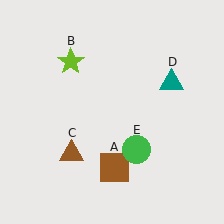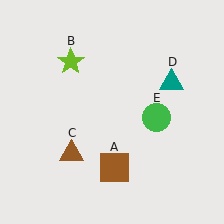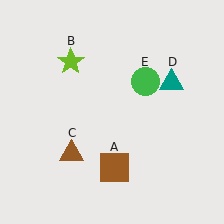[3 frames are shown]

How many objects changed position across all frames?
1 object changed position: green circle (object E).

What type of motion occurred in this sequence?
The green circle (object E) rotated counterclockwise around the center of the scene.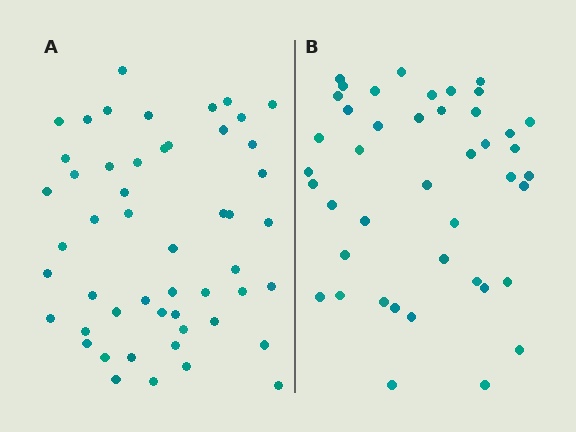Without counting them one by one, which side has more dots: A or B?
Region A (the left region) has more dots.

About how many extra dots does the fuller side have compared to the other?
Region A has roughly 8 or so more dots than region B.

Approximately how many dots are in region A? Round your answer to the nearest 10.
About 50 dots. (The exact count is 51, which rounds to 50.)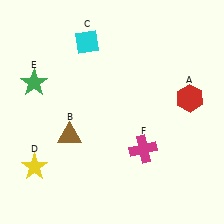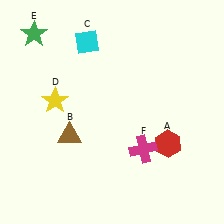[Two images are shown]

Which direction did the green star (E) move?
The green star (E) moved up.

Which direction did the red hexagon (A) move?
The red hexagon (A) moved down.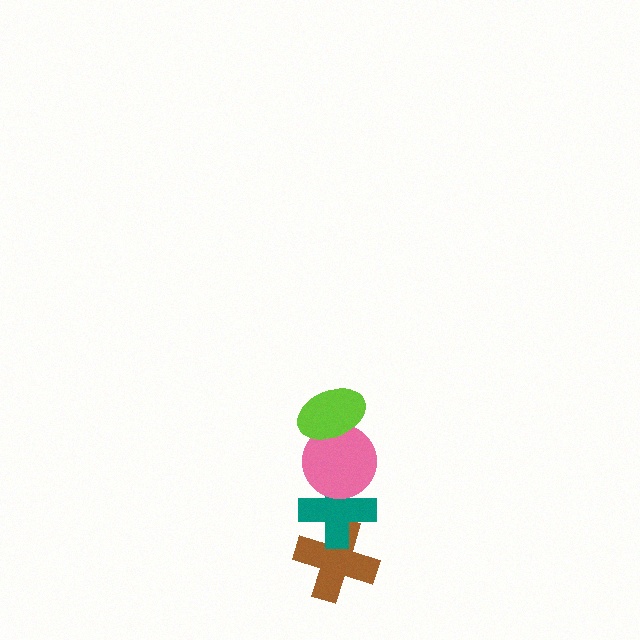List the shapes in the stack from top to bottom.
From top to bottom: the lime ellipse, the pink circle, the teal cross, the brown cross.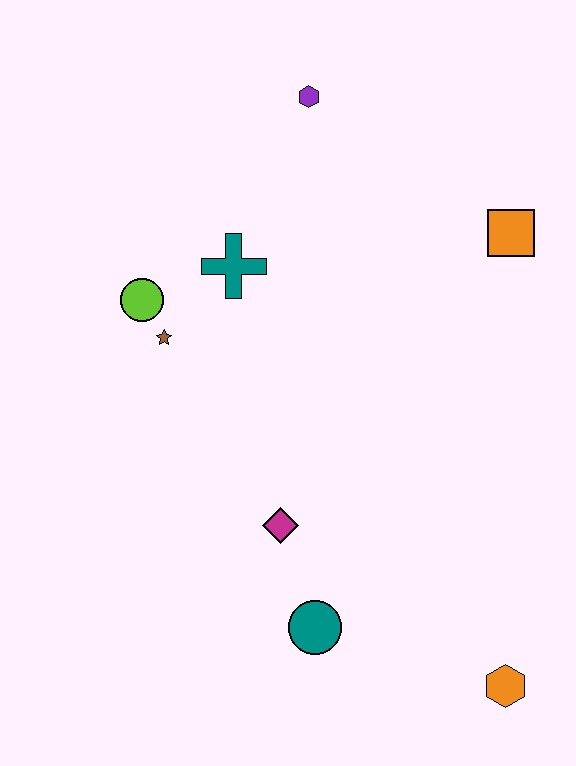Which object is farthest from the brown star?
The orange hexagon is farthest from the brown star.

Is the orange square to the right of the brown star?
Yes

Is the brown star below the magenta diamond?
No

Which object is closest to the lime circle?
The brown star is closest to the lime circle.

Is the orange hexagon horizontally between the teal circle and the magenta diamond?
No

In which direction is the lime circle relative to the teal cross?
The lime circle is to the left of the teal cross.